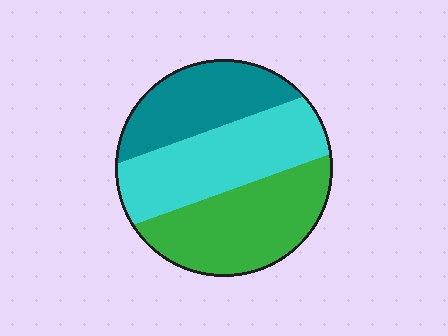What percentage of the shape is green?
Green covers 37% of the shape.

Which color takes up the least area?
Teal, at roughly 25%.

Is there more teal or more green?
Green.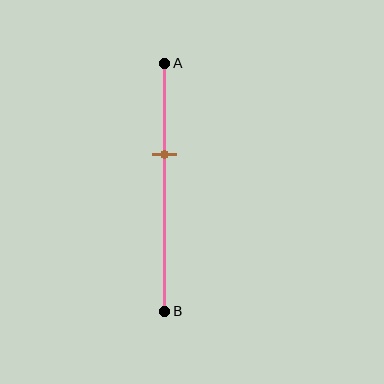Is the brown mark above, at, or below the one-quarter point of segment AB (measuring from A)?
The brown mark is below the one-quarter point of segment AB.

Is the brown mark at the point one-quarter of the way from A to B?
No, the mark is at about 35% from A, not at the 25% one-quarter point.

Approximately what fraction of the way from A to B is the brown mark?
The brown mark is approximately 35% of the way from A to B.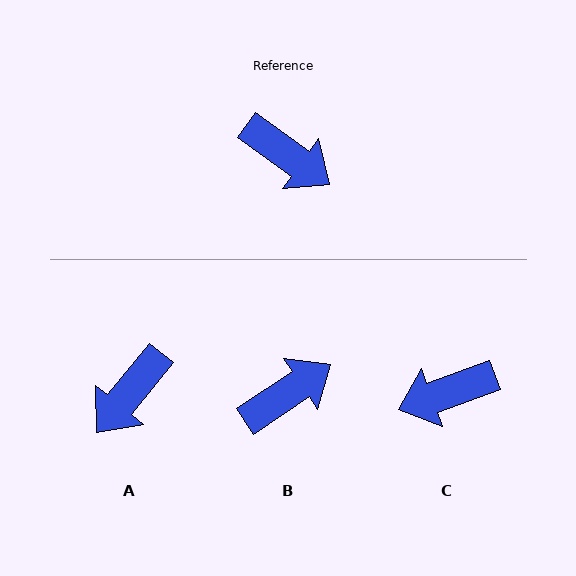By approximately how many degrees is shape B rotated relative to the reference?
Approximately 69 degrees counter-clockwise.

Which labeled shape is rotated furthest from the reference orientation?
C, about 125 degrees away.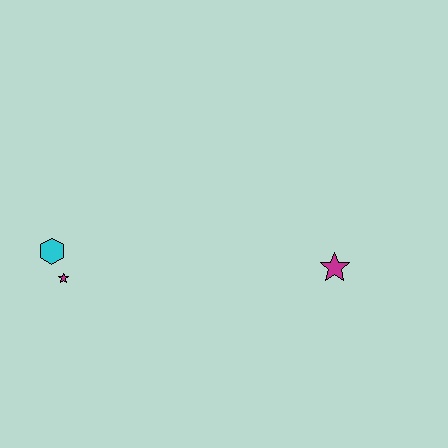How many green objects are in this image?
There are no green objects.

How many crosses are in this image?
There are no crosses.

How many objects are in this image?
There are 3 objects.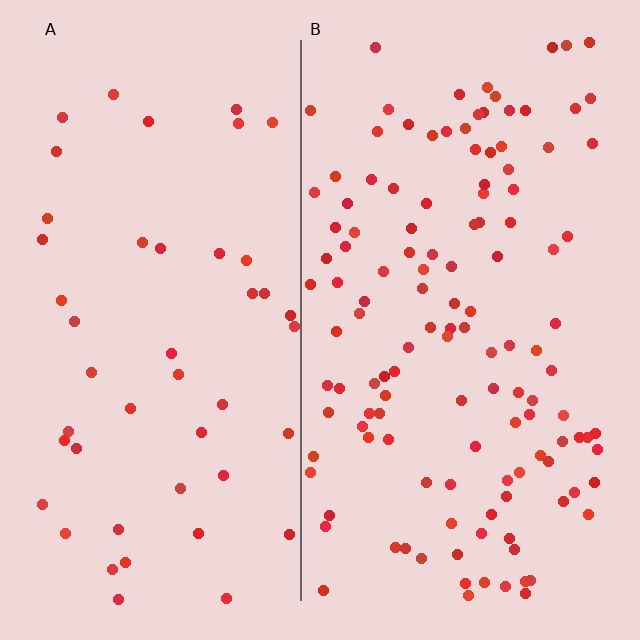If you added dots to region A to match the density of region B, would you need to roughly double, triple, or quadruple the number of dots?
Approximately triple.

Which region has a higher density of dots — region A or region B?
B (the right).